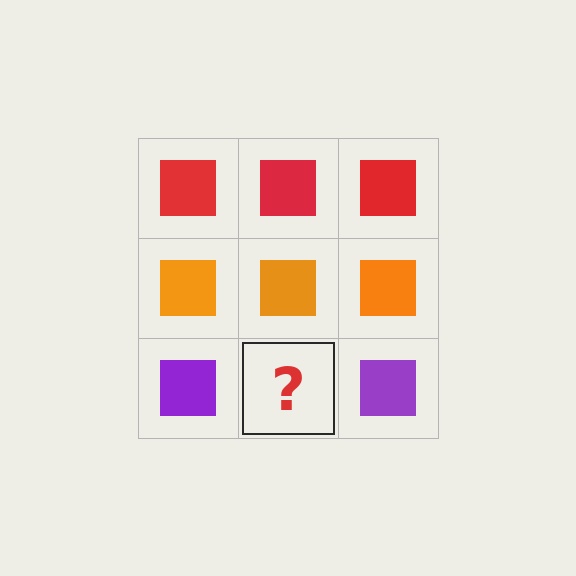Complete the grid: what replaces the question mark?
The question mark should be replaced with a purple square.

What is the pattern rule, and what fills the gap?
The rule is that each row has a consistent color. The gap should be filled with a purple square.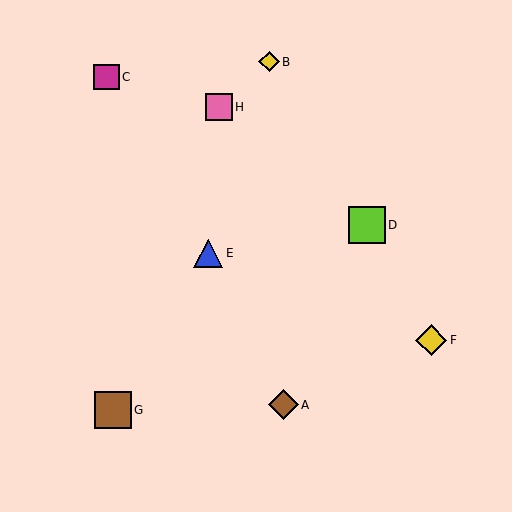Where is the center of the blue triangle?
The center of the blue triangle is at (208, 253).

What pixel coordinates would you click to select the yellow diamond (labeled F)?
Click at (431, 340) to select the yellow diamond F.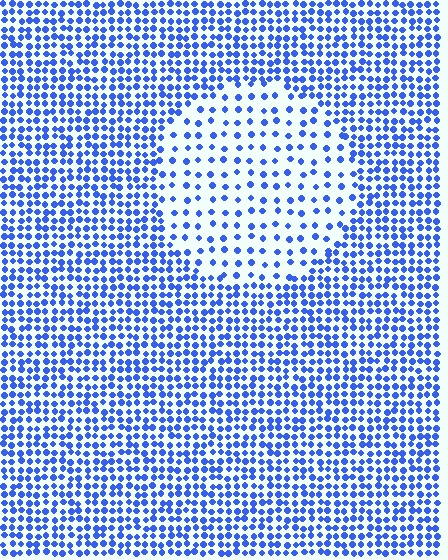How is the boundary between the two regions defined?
The boundary is defined by a change in element density (approximately 2.4x ratio). All elements are the same color, size, and shape.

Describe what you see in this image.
The image contains small blue elements arranged at two different densities. A circle-shaped region is visible where the elements are less densely packed than the surrounding area.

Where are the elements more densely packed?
The elements are more densely packed outside the circle boundary.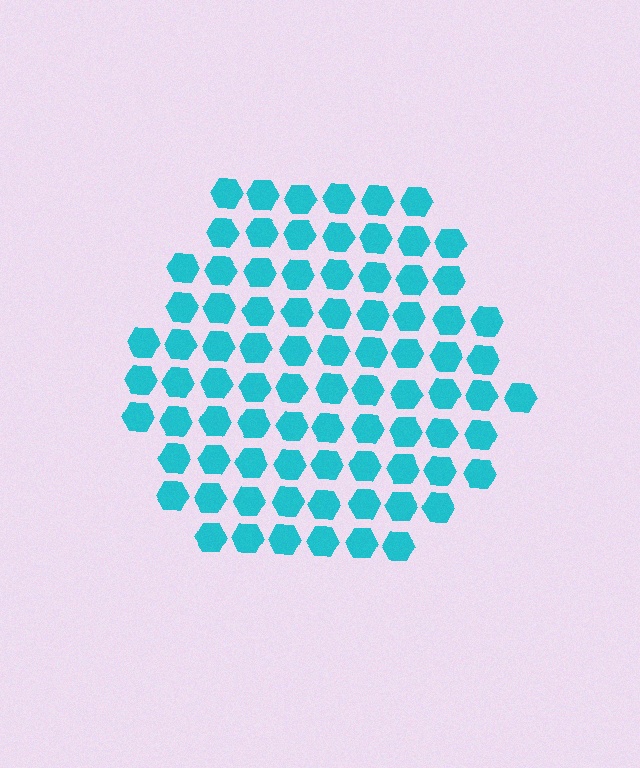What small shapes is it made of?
It is made of small hexagons.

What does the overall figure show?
The overall figure shows a hexagon.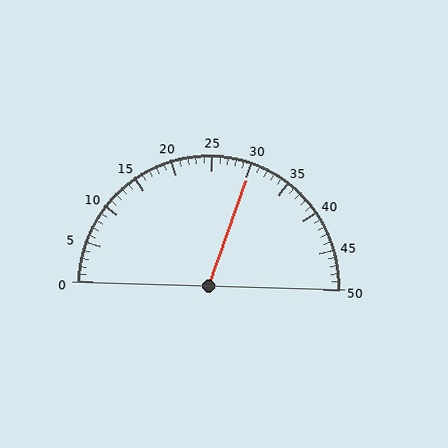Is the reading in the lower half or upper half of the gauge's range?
The reading is in the upper half of the range (0 to 50).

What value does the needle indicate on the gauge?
The needle indicates approximately 30.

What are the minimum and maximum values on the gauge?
The gauge ranges from 0 to 50.